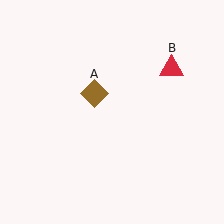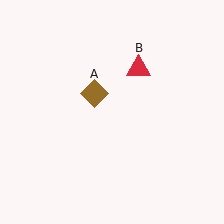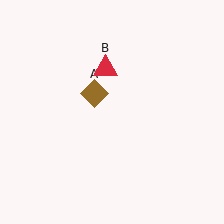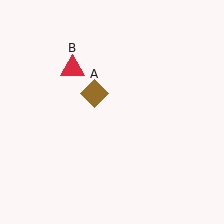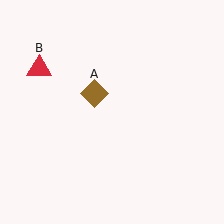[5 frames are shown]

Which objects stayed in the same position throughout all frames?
Brown diamond (object A) remained stationary.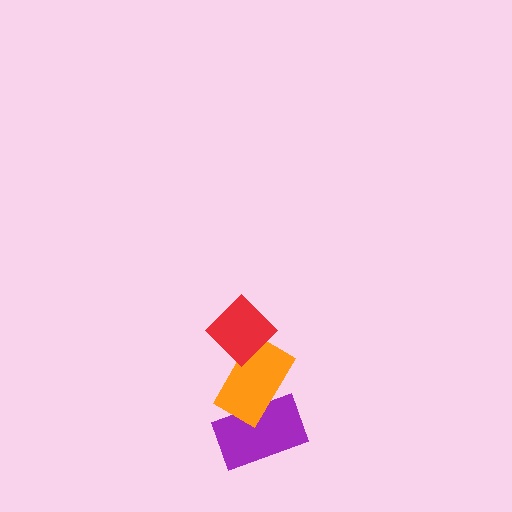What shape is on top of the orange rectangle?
The red diamond is on top of the orange rectangle.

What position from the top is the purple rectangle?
The purple rectangle is 3rd from the top.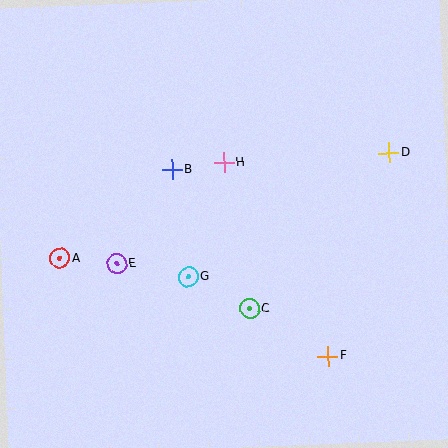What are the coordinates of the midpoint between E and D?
The midpoint between E and D is at (253, 208).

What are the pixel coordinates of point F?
Point F is at (328, 356).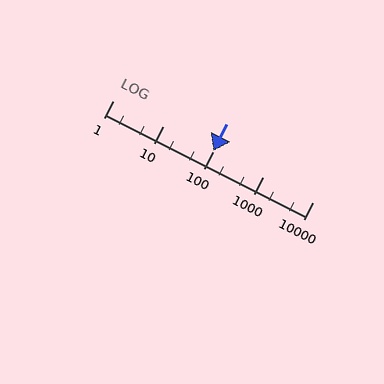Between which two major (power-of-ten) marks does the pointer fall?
The pointer is between 100 and 1000.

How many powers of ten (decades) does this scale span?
The scale spans 4 decades, from 1 to 10000.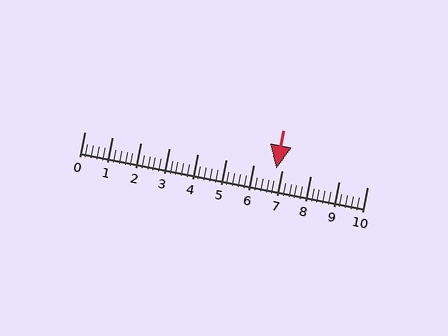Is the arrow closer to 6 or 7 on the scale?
The arrow is closer to 7.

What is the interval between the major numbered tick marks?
The major tick marks are spaced 1 units apart.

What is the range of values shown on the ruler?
The ruler shows values from 0 to 10.